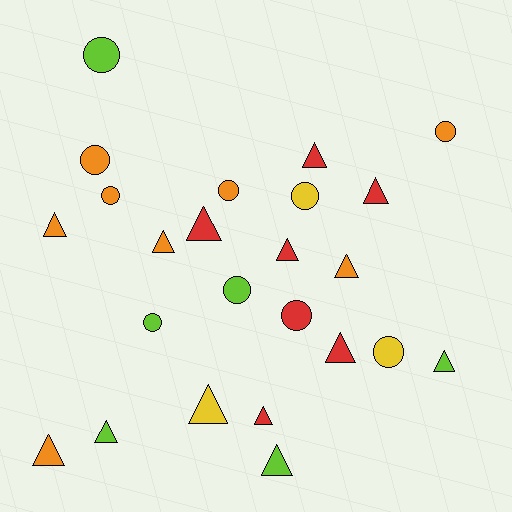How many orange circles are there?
There are 4 orange circles.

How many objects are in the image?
There are 24 objects.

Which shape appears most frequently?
Triangle, with 14 objects.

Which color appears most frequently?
Orange, with 8 objects.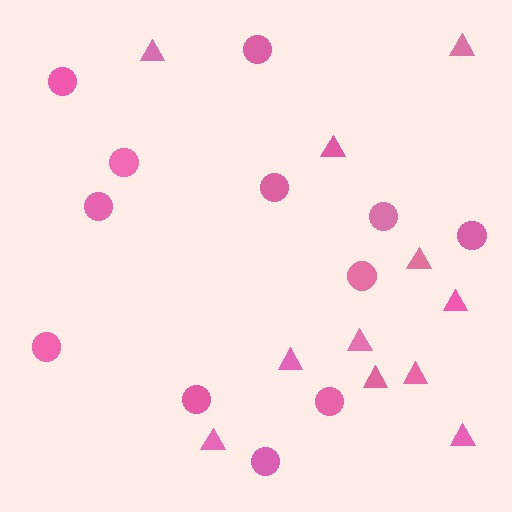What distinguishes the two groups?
There are 2 groups: one group of circles (12) and one group of triangles (11).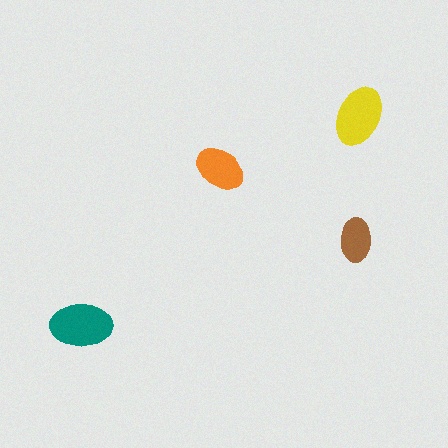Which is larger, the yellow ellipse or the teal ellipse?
The teal one.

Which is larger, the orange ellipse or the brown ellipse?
The orange one.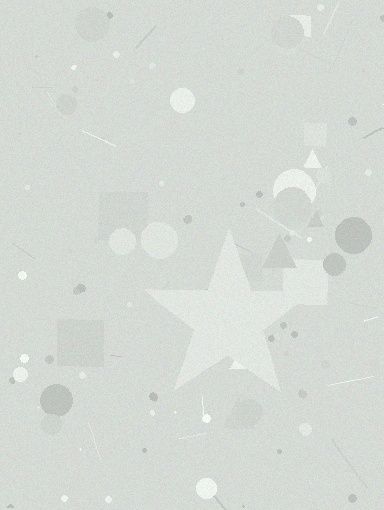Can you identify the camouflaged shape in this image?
The camouflaged shape is a star.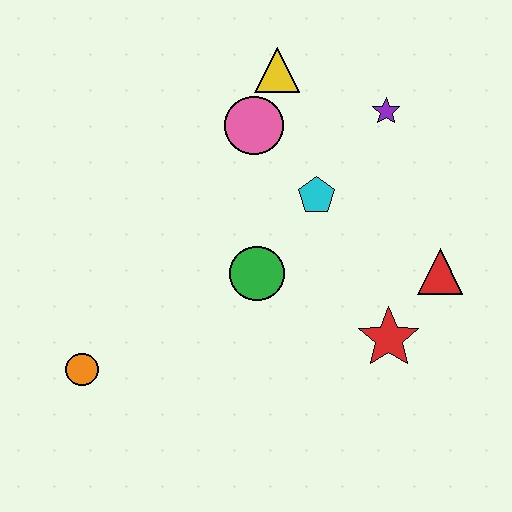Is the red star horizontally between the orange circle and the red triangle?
Yes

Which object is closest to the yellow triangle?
The pink circle is closest to the yellow triangle.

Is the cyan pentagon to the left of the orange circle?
No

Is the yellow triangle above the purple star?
Yes